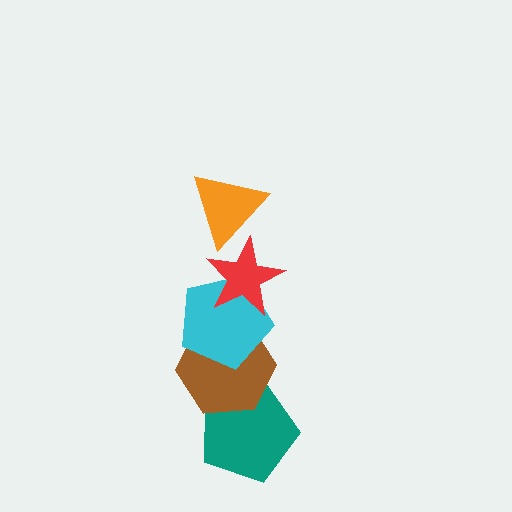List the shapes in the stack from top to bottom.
From top to bottom: the orange triangle, the red star, the cyan pentagon, the brown hexagon, the teal pentagon.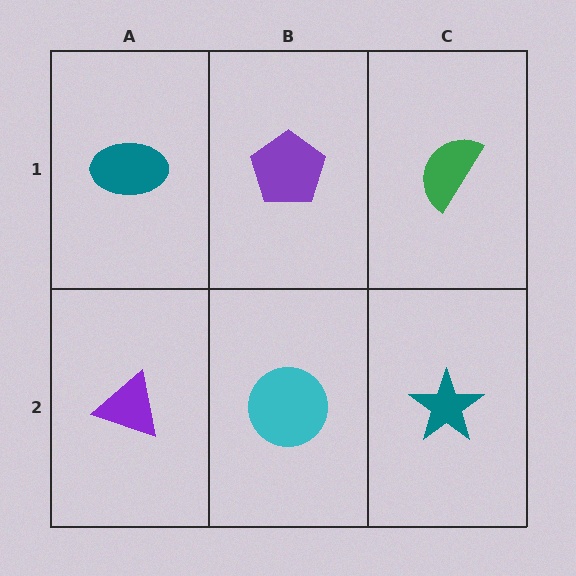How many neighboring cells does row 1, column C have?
2.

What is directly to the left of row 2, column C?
A cyan circle.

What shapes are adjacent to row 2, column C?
A green semicircle (row 1, column C), a cyan circle (row 2, column B).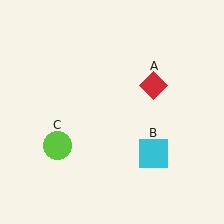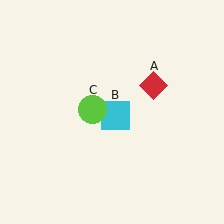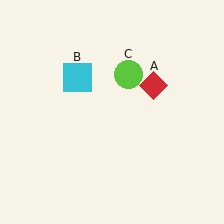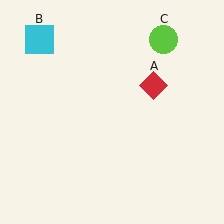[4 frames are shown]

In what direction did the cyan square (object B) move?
The cyan square (object B) moved up and to the left.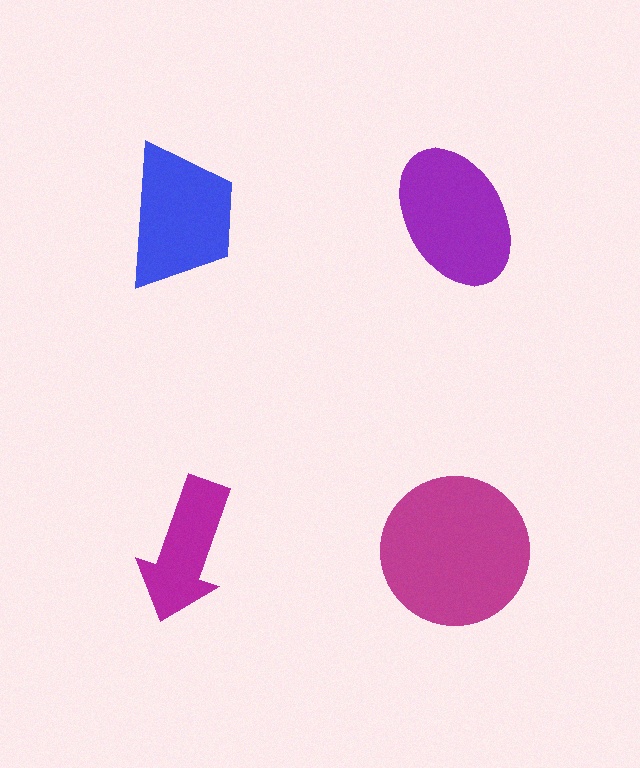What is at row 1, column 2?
A purple ellipse.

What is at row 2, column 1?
A magenta arrow.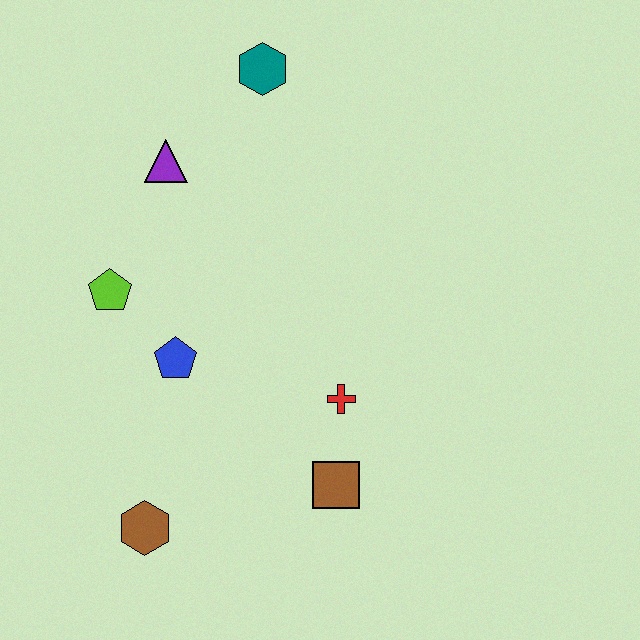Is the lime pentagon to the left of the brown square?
Yes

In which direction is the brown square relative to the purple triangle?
The brown square is below the purple triangle.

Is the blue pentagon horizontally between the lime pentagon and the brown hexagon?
No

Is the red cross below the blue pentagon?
Yes